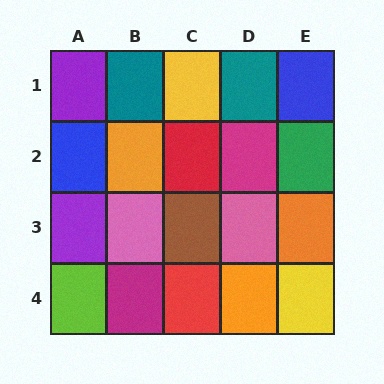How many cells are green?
1 cell is green.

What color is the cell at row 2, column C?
Red.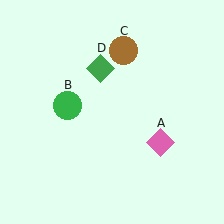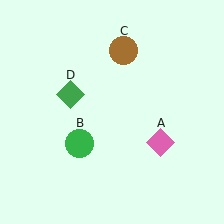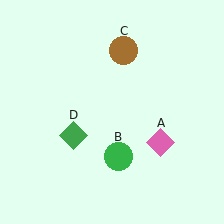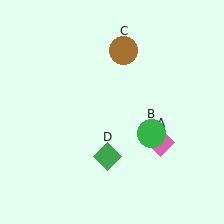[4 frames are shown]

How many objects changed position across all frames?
2 objects changed position: green circle (object B), green diamond (object D).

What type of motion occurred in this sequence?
The green circle (object B), green diamond (object D) rotated counterclockwise around the center of the scene.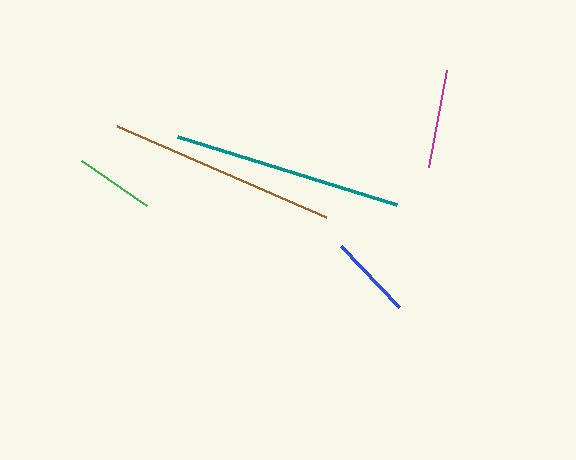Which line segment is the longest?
The teal line is the longest at approximately 229 pixels.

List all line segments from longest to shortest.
From longest to shortest: teal, brown, magenta, blue, green.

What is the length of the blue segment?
The blue segment is approximately 85 pixels long.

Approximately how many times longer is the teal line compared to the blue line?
The teal line is approximately 2.7 times the length of the blue line.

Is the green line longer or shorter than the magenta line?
The magenta line is longer than the green line.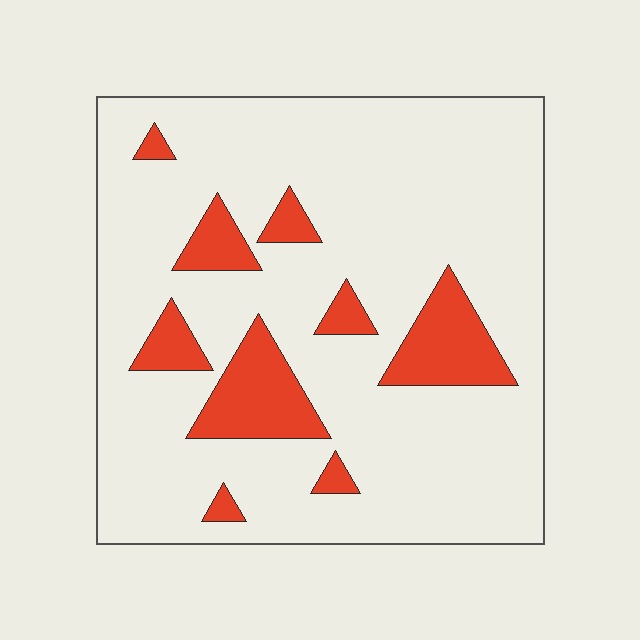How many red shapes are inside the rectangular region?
9.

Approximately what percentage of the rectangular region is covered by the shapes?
Approximately 15%.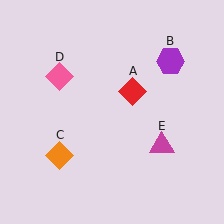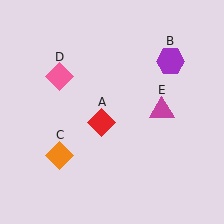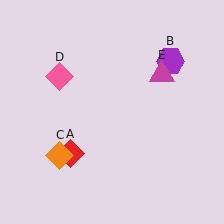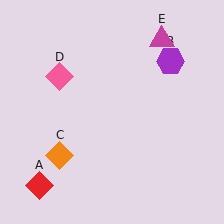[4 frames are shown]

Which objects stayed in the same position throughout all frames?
Purple hexagon (object B) and orange diamond (object C) and pink diamond (object D) remained stationary.